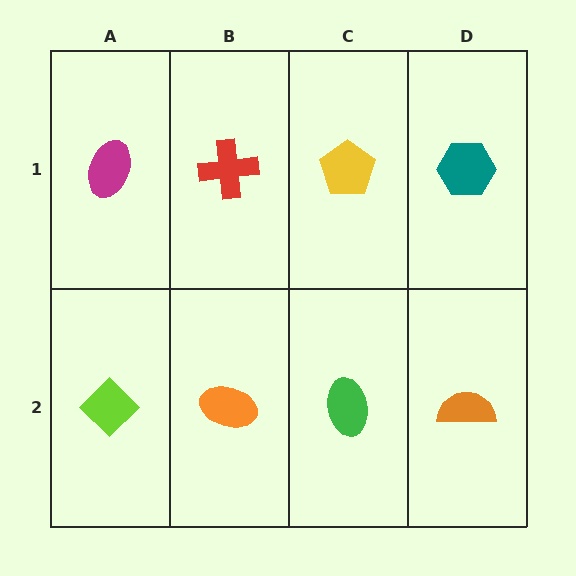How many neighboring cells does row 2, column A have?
2.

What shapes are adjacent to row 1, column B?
An orange ellipse (row 2, column B), a magenta ellipse (row 1, column A), a yellow pentagon (row 1, column C).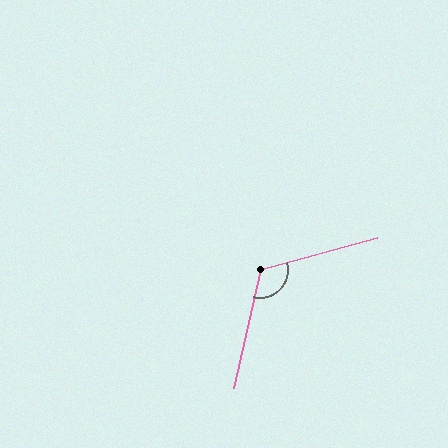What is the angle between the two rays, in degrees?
Approximately 118 degrees.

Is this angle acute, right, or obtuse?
It is obtuse.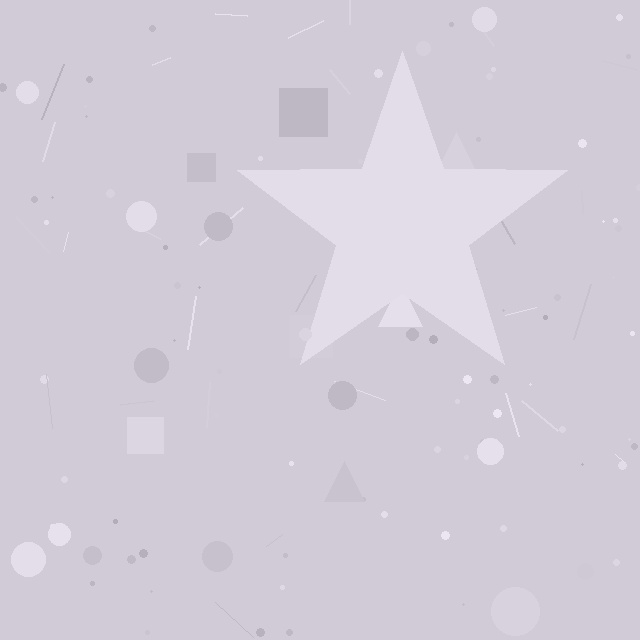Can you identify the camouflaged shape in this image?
The camouflaged shape is a star.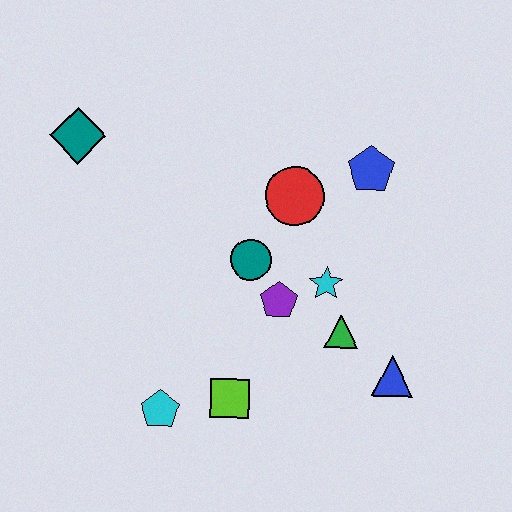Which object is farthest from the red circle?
The cyan pentagon is farthest from the red circle.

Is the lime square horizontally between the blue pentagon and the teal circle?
No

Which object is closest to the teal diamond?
The teal circle is closest to the teal diamond.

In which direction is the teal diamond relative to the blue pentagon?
The teal diamond is to the left of the blue pentagon.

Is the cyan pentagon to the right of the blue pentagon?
No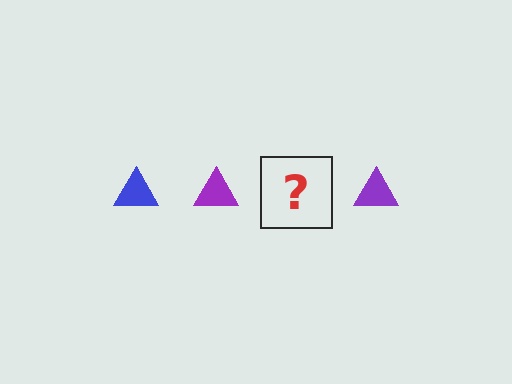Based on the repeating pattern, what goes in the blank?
The blank should be a blue triangle.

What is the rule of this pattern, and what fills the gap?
The rule is that the pattern cycles through blue, purple triangles. The gap should be filled with a blue triangle.